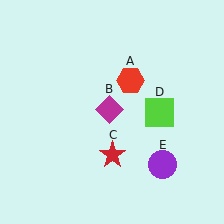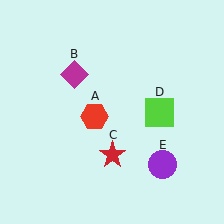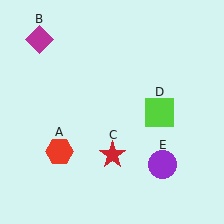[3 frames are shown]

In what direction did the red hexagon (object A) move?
The red hexagon (object A) moved down and to the left.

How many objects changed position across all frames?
2 objects changed position: red hexagon (object A), magenta diamond (object B).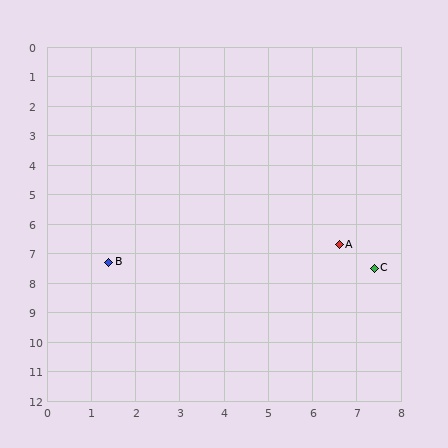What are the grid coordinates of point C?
Point C is at approximately (7.4, 7.5).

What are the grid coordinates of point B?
Point B is at approximately (1.4, 7.3).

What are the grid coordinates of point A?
Point A is at approximately (6.6, 6.7).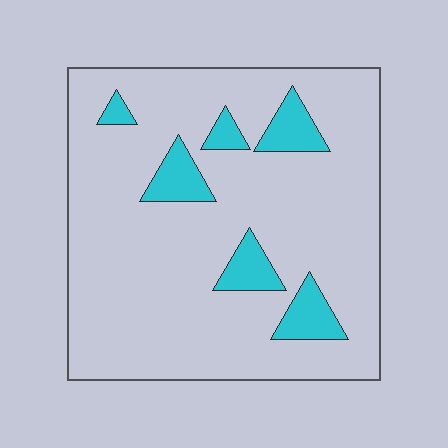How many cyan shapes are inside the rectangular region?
6.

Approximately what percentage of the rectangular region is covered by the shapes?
Approximately 15%.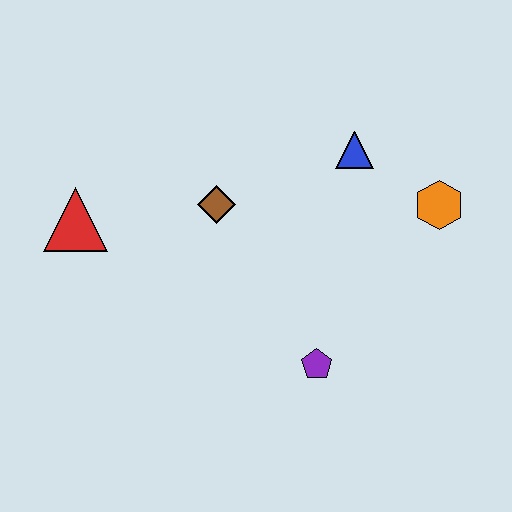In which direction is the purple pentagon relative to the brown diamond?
The purple pentagon is below the brown diamond.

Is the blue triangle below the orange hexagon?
No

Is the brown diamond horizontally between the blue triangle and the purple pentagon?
No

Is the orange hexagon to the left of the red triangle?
No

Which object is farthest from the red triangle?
The orange hexagon is farthest from the red triangle.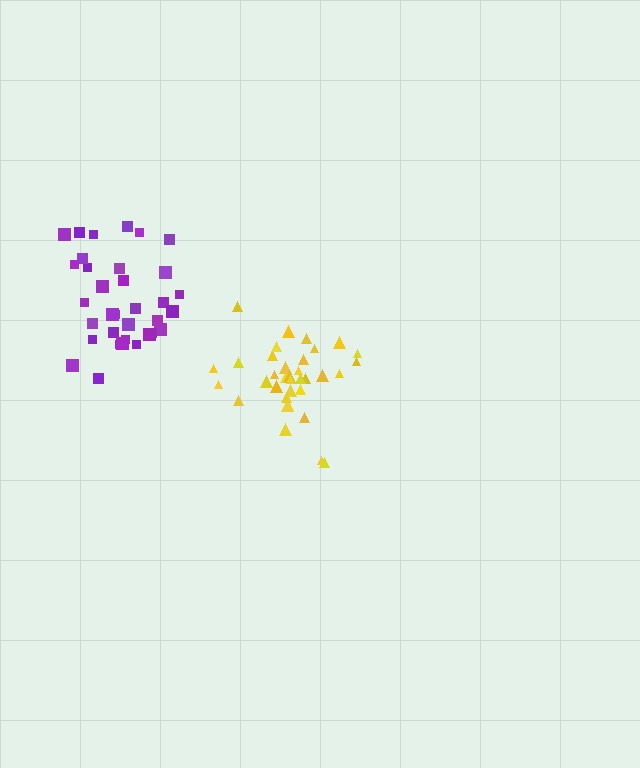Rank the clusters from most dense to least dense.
yellow, purple.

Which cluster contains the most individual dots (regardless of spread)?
Yellow (35).